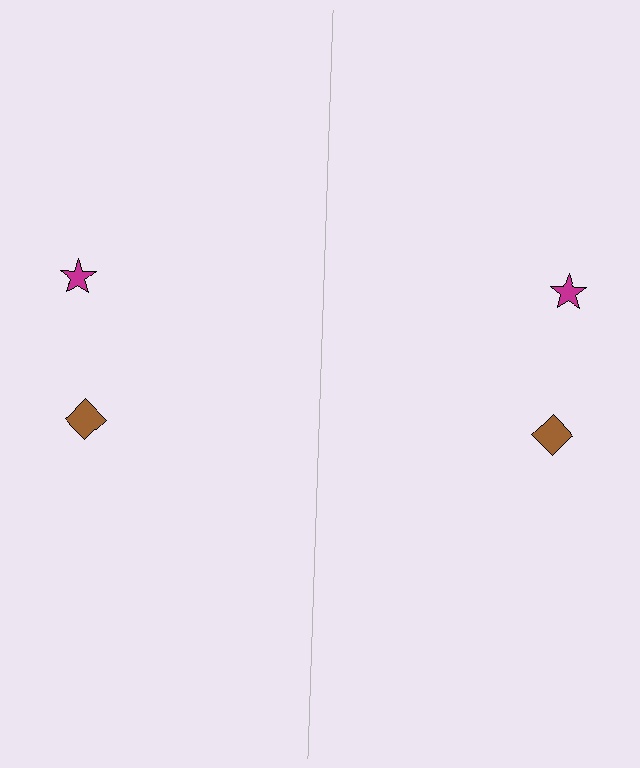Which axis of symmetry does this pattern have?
The pattern has a vertical axis of symmetry running through the center of the image.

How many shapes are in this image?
There are 4 shapes in this image.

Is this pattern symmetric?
Yes, this pattern has bilateral (reflection) symmetry.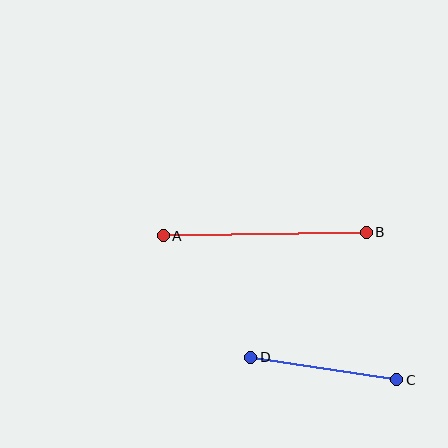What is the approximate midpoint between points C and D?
The midpoint is at approximately (324, 368) pixels.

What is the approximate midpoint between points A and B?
The midpoint is at approximately (265, 234) pixels.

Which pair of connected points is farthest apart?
Points A and B are farthest apart.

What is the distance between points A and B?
The distance is approximately 203 pixels.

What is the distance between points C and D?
The distance is approximately 148 pixels.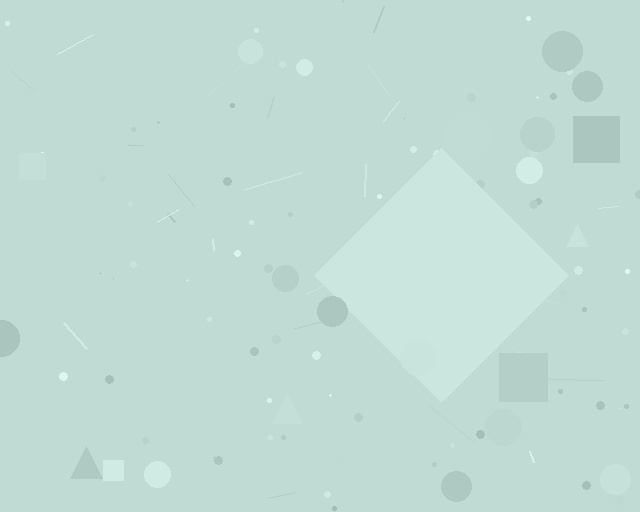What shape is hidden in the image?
A diamond is hidden in the image.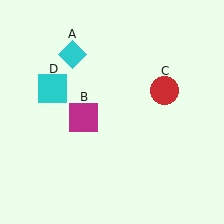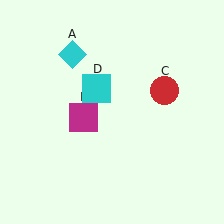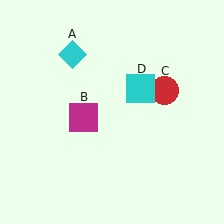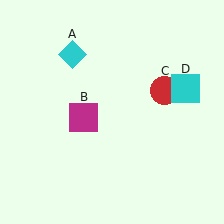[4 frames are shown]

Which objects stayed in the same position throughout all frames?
Cyan diamond (object A) and magenta square (object B) and red circle (object C) remained stationary.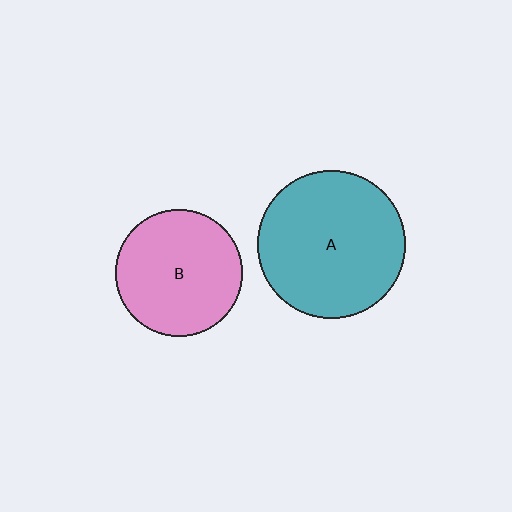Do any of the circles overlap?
No, none of the circles overlap.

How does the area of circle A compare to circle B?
Approximately 1.3 times.